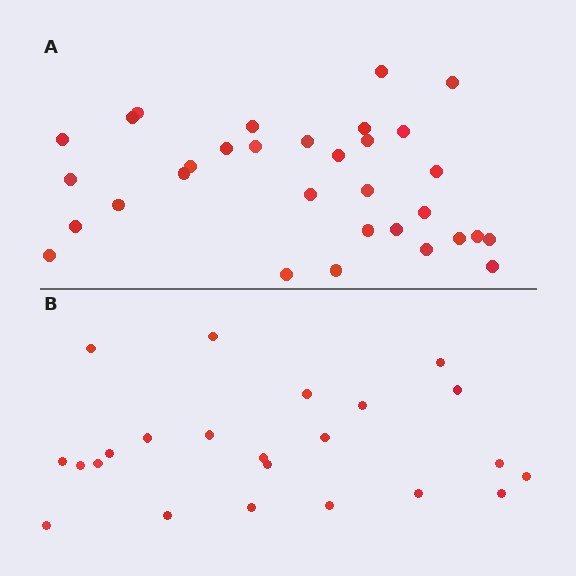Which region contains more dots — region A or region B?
Region A (the top region) has more dots.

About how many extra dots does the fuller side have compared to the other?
Region A has roughly 8 or so more dots than region B.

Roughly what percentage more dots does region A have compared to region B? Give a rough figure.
About 40% more.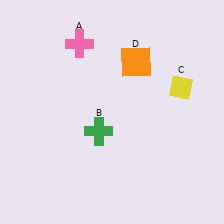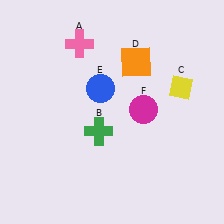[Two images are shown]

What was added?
A blue circle (E), a magenta circle (F) were added in Image 2.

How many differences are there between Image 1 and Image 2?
There are 2 differences between the two images.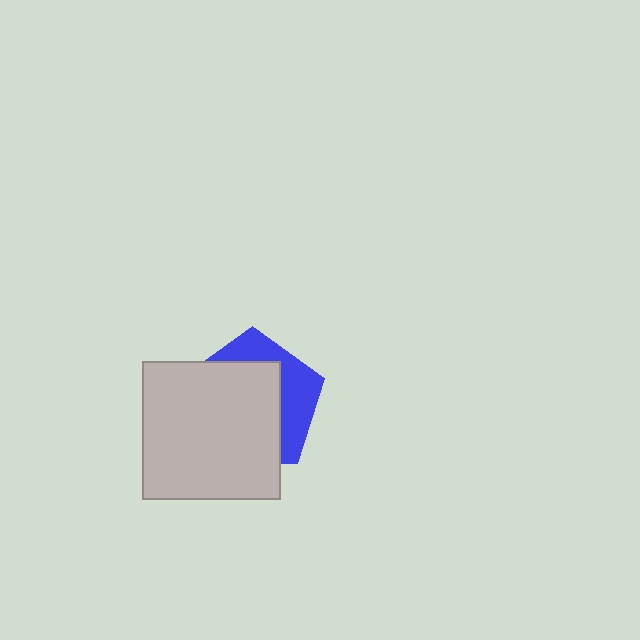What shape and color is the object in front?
The object in front is a light gray square.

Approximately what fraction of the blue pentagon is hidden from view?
Roughly 65% of the blue pentagon is hidden behind the light gray square.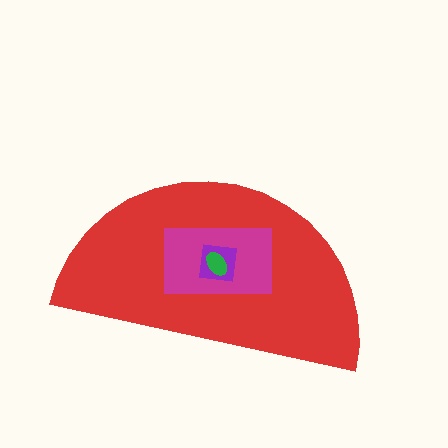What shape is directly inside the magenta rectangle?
The purple square.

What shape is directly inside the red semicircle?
The magenta rectangle.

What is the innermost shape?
The green ellipse.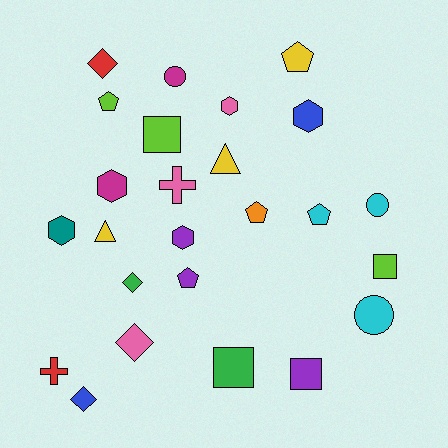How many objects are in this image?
There are 25 objects.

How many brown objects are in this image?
There are no brown objects.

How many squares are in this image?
There are 4 squares.